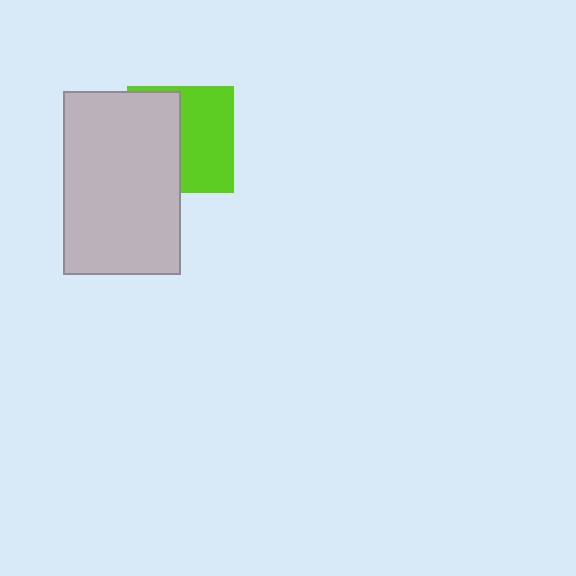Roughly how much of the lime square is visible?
About half of it is visible (roughly 52%).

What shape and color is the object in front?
The object in front is a light gray rectangle.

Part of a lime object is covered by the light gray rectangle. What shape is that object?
It is a square.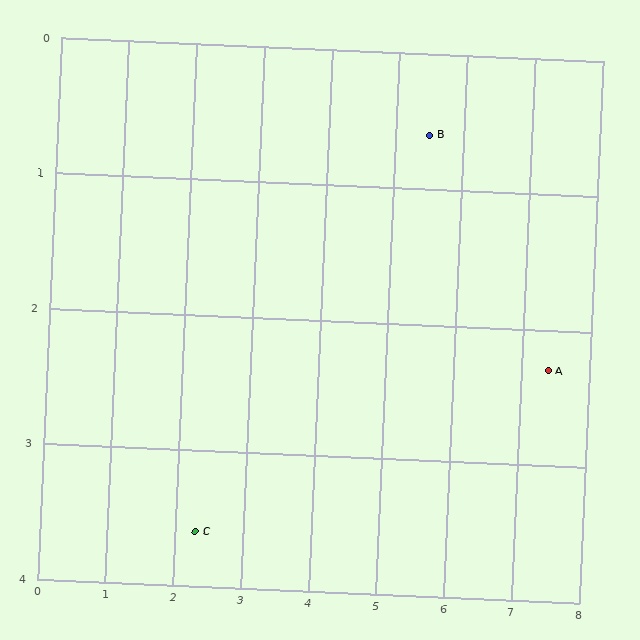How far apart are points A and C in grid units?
Points A and C are about 5.3 grid units apart.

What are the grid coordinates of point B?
Point B is at approximately (5.5, 0.6).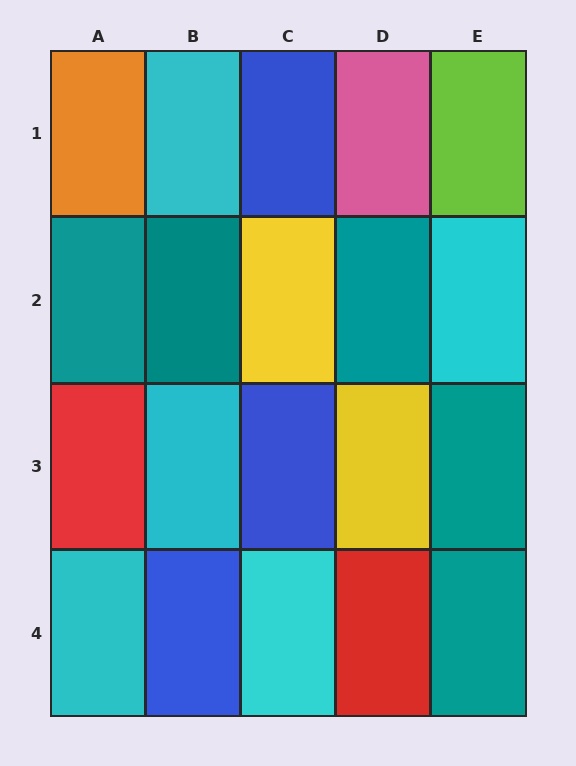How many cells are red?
2 cells are red.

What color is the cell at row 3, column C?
Blue.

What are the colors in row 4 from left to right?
Cyan, blue, cyan, red, teal.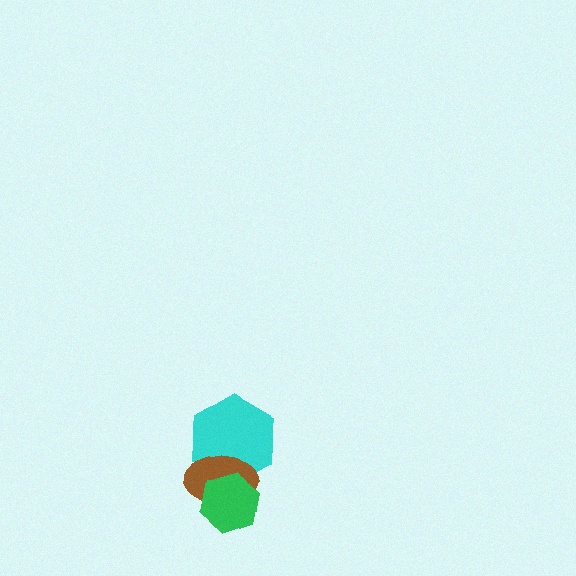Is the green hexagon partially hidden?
No, no other shape covers it.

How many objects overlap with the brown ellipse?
2 objects overlap with the brown ellipse.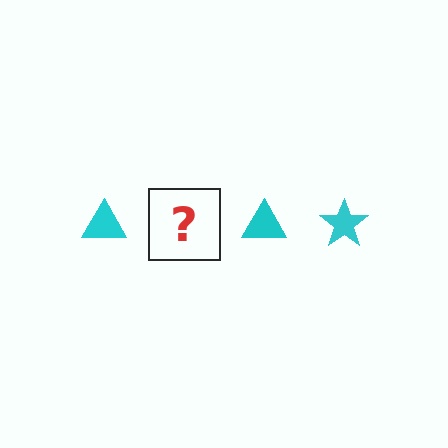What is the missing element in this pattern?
The missing element is a cyan star.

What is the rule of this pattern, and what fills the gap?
The rule is that the pattern cycles through triangle, star shapes in cyan. The gap should be filled with a cyan star.